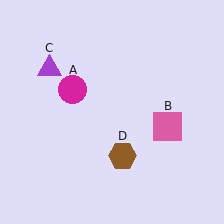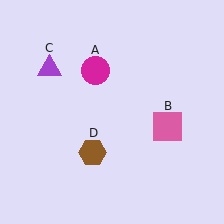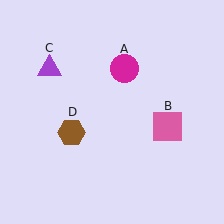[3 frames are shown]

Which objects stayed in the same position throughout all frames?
Pink square (object B) and purple triangle (object C) remained stationary.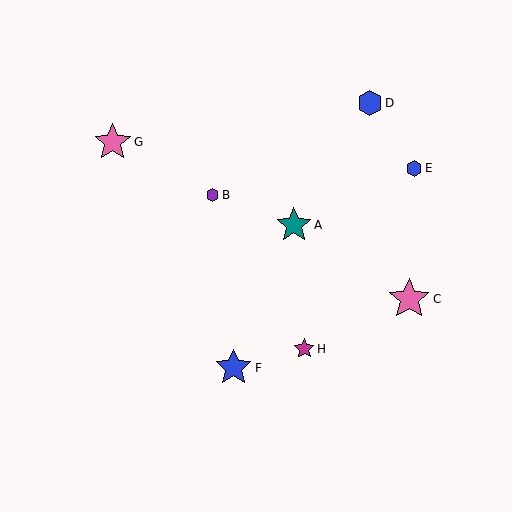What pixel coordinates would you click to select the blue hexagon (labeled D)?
Click at (370, 103) to select the blue hexagon D.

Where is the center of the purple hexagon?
The center of the purple hexagon is at (212, 195).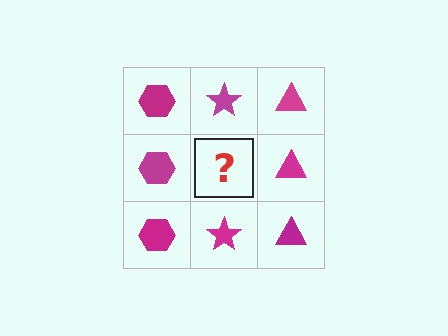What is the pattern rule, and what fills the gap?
The rule is that each column has a consistent shape. The gap should be filled with a magenta star.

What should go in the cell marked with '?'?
The missing cell should contain a magenta star.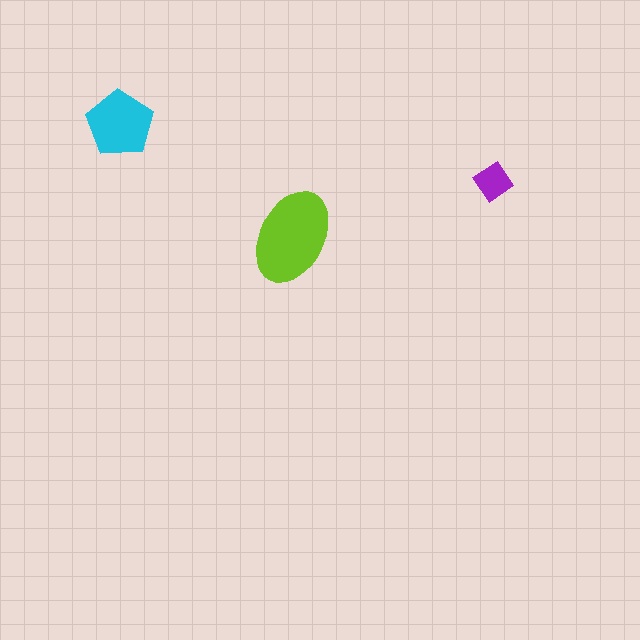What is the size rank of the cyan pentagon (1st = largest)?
2nd.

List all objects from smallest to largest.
The purple diamond, the cyan pentagon, the lime ellipse.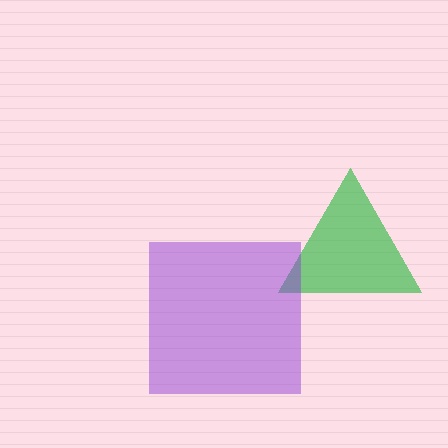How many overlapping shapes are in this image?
There are 2 overlapping shapes in the image.